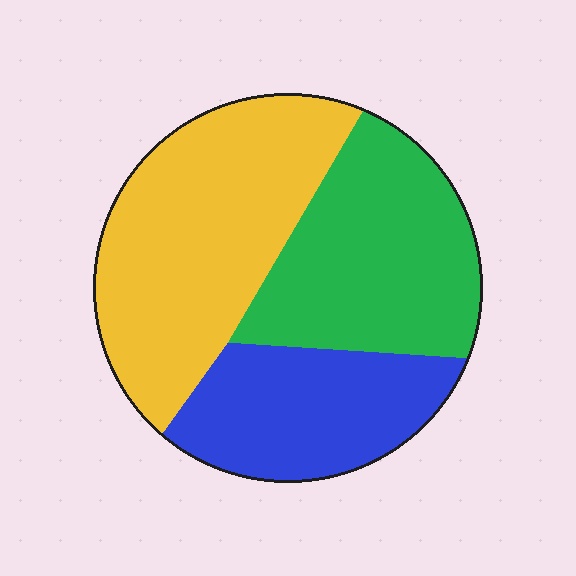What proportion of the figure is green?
Green covers 33% of the figure.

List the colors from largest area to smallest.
From largest to smallest: yellow, green, blue.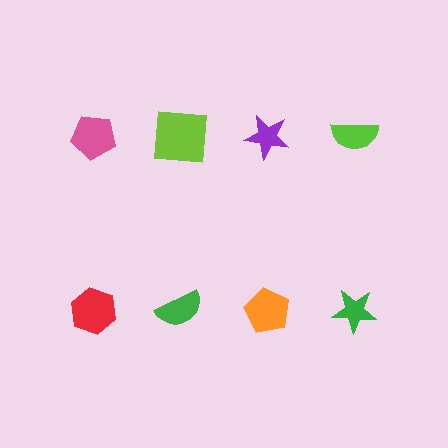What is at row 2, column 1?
A red hexagon.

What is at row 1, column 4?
A lime semicircle.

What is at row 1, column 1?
A pink pentagon.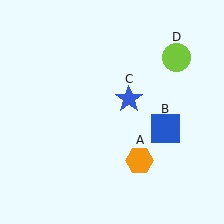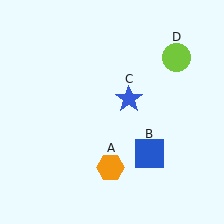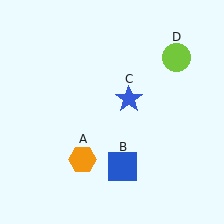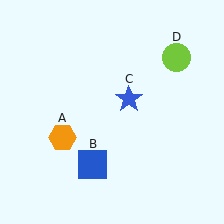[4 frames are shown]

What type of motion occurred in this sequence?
The orange hexagon (object A), blue square (object B) rotated clockwise around the center of the scene.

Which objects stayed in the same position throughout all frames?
Blue star (object C) and lime circle (object D) remained stationary.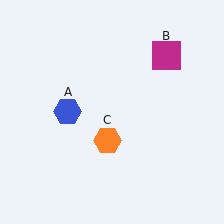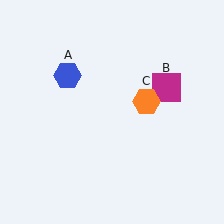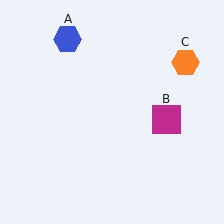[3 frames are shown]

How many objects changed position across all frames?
3 objects changed position: blue hexagon (object A), magenta square (object B), orange hexagon (object C).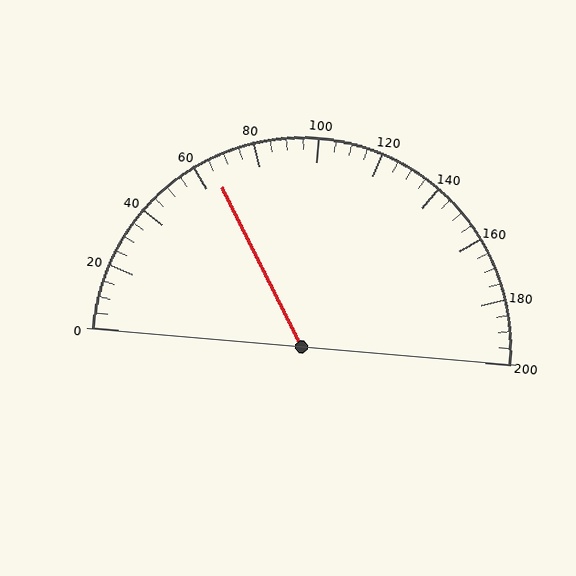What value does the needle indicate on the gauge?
The needle indicates approximately 65.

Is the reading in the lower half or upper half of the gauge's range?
The reading is in the lower half of the range (0 to 200).